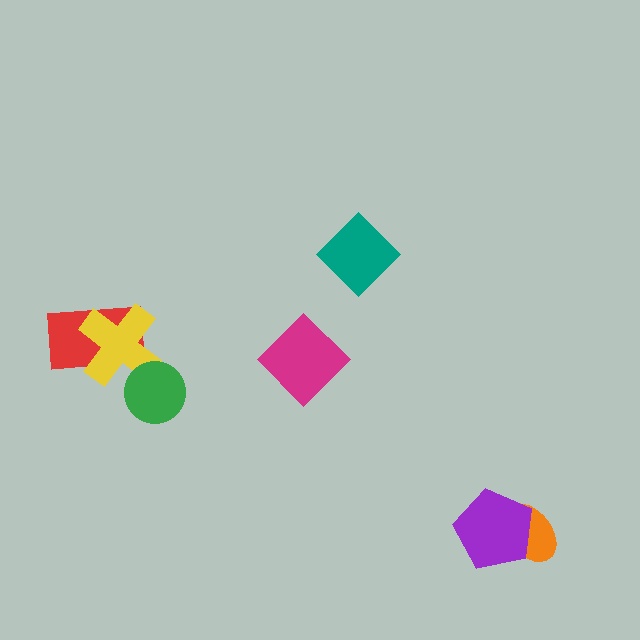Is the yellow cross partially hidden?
Yes, it is partially covered by another shape.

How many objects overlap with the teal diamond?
0 objects overlap with the teal diamond.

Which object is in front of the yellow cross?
The green circle is in front of the yellow cross.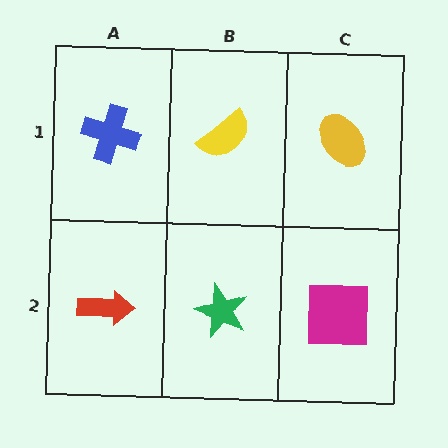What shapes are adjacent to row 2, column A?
A blue cross (row 1, column A), a green star (row 2, column B).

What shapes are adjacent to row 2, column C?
A yellow ellipse (row 1, column C), a green star (row 2, column B).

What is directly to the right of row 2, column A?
A green star.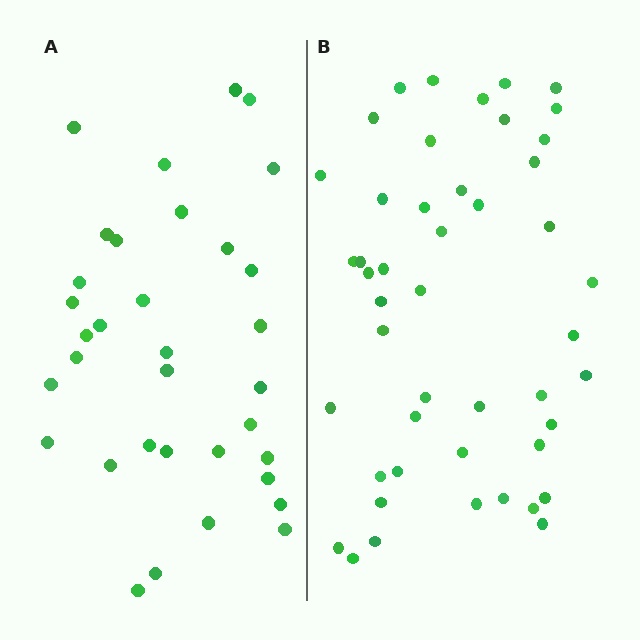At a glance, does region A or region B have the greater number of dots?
Region B (the right region) has more dots.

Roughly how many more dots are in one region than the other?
Region B has approximately 15 more dots than region A.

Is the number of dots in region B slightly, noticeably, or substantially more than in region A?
Region B has noticeably more, but not dramatically so. The ratio is roughly 1.4 to 1.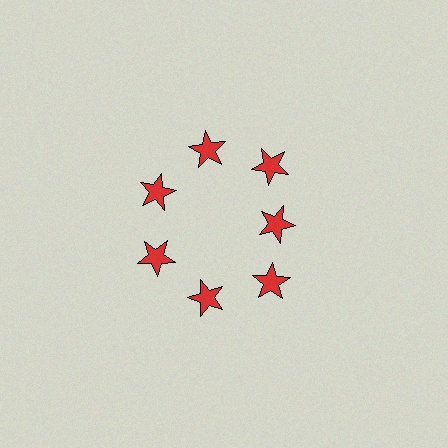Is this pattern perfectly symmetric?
No. The 7 red stars are arranged in a ring, but one element near the 3 o'clock position is pulled inward toward the center, breaking the 7-fold rotational symmetry.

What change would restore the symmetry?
The symmetry would be restored by moving it outward, back onto the ring so that all 7 stars sit at equal angles and equal distance from the center.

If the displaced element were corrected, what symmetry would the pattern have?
It would have 7-fold rotational symmetry — the pattern would map onto itself every 51 degrees.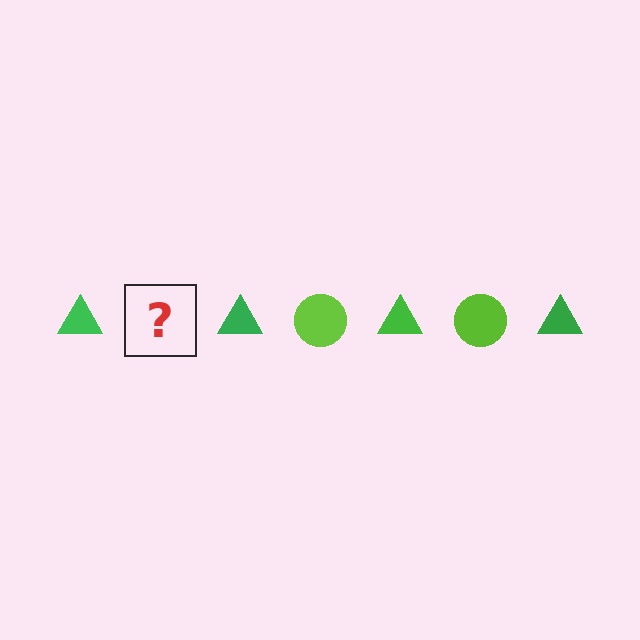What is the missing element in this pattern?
The missing element is a lime circle.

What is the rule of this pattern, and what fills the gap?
The rule is that the pattern alternates between green triangle and lime circle. The gap should be filled with a lime circle.